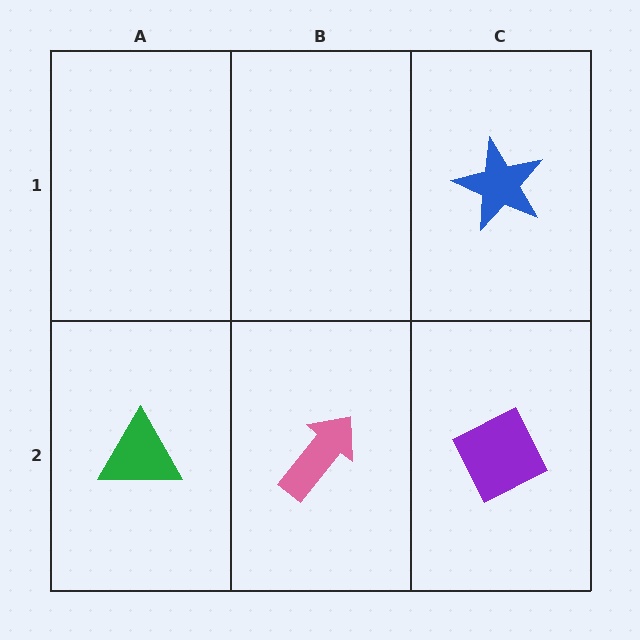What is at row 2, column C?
A purple diamond.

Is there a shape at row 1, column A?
No, that cell is empty.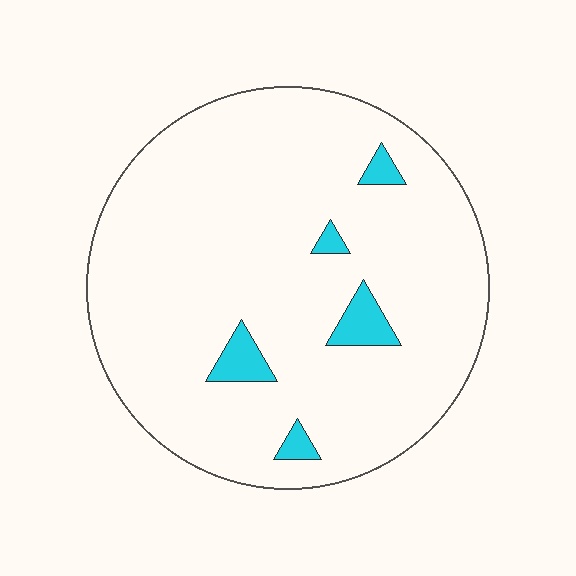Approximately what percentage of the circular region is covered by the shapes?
Approximately 5%.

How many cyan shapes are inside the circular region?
5.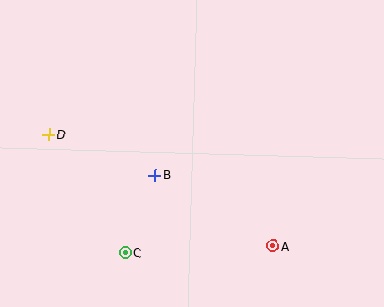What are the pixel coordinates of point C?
Point C is at (125, 253).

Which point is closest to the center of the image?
Point B at (155, 175) is closest to the center.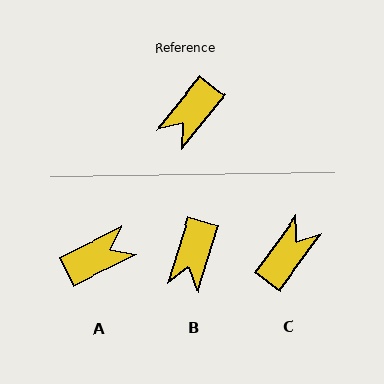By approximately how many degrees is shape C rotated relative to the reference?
Approximately 178 degrees clockwise.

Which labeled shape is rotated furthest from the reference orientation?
C, about 178 degrees away.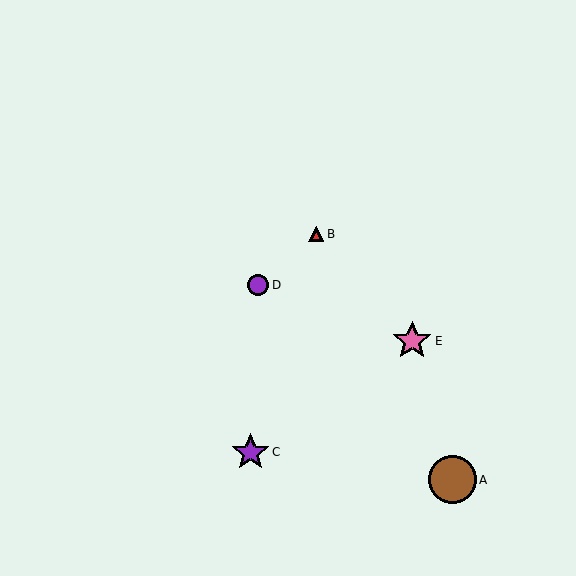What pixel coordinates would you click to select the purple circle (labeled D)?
Click at (258, 285) to select the purple circle D.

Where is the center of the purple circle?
The center of the purple circle is at (258, 285).